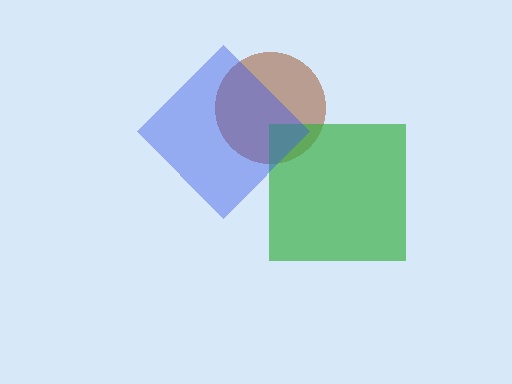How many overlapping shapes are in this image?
There are 3 overlapping shapes in the image.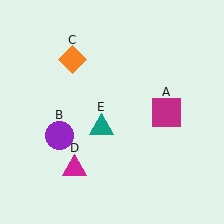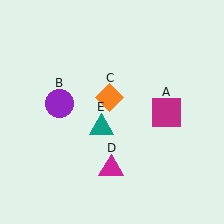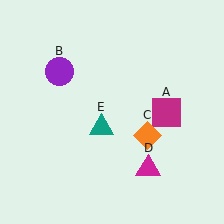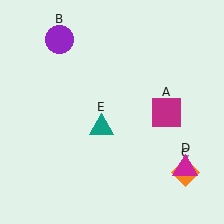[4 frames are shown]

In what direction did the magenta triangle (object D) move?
The magenta triangle (object D) moved right.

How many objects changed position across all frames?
3 objects changed position: purple circle (object B), orange diamond (object C), magenta triangle (object D).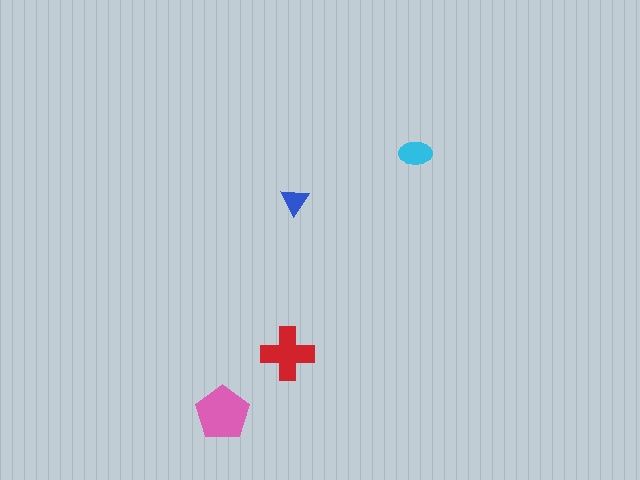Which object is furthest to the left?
The pink pentagon is leftmost.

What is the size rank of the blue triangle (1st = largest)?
4th.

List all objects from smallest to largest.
The blue triangle, the cyan ellipse, the red cross, the pink pentagon.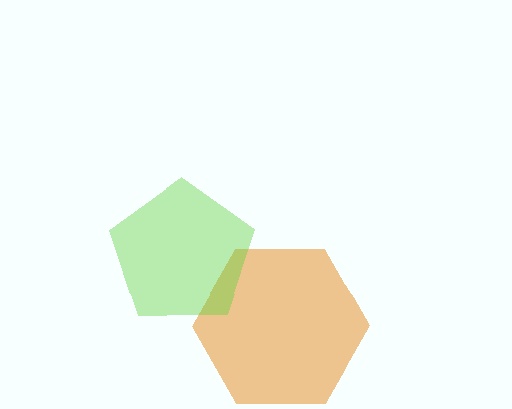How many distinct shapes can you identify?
There are 2 distinct shapes: an orange hexagon, a lime pentagon.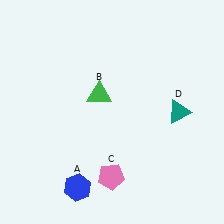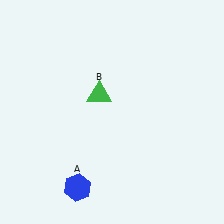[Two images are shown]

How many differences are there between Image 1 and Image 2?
There are 2 differences between the two images.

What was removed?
The pink pentagon (C), the teal triangle (D) were removed in Image 2.